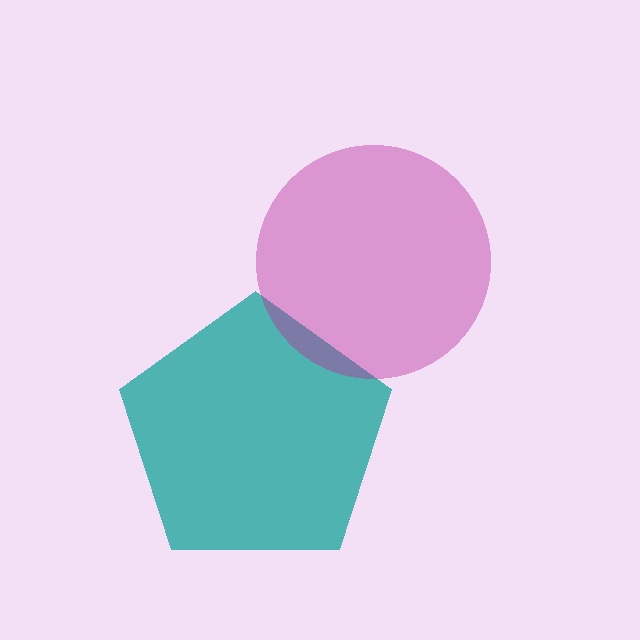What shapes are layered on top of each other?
The layered shapes are: a teal pentagon, a magenta circle.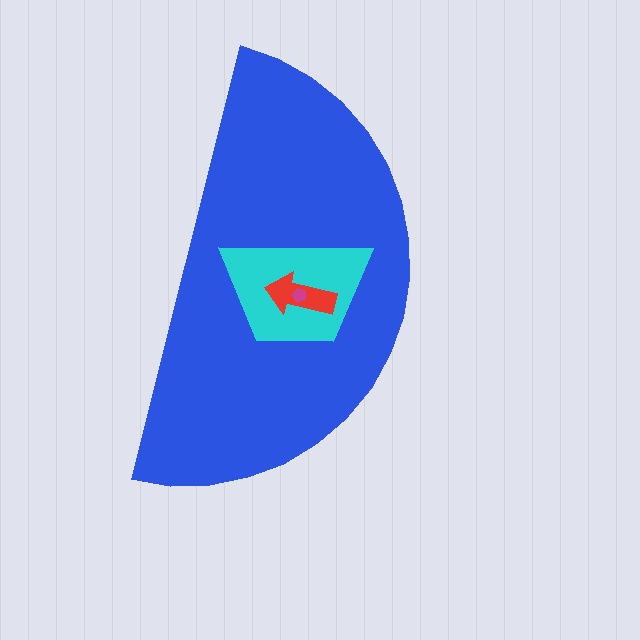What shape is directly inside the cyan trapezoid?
The red arrow.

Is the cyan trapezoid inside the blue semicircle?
Yes.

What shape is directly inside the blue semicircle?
The cyan trapezoid.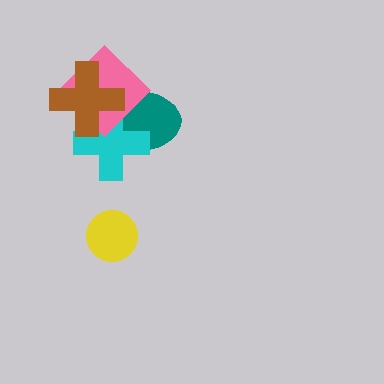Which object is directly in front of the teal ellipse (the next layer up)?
The cyan cross is directly in front of the teal ellipse.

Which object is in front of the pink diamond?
The brown cross is in front of the pink diamond.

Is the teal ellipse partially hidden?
Yes, it is partially covered by another shape.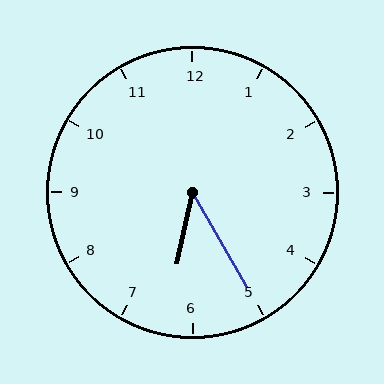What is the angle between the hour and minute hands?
Approximately 42 degrees.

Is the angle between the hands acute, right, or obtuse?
It is acute.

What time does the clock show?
6:25.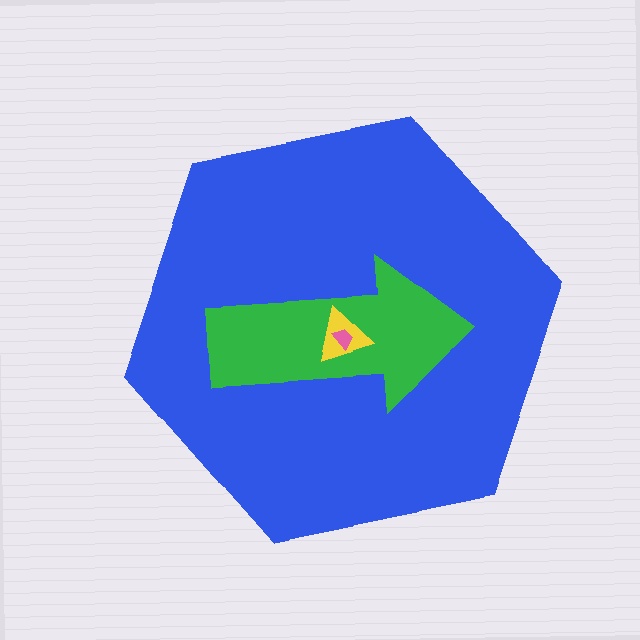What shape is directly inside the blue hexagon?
The green arrow.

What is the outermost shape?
The blue hexagon.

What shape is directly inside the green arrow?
The yellow triangle.